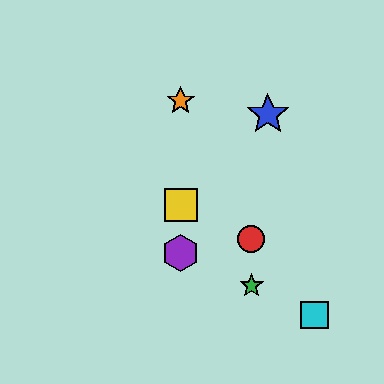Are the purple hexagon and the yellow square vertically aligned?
Yes, both are at x≈181.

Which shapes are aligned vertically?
The yellow square, the purple hexagon, the orange star are aligned vertically.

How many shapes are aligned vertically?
3 shapes (the yellow square, the purple hexagon, the orange star) are aligned vertically.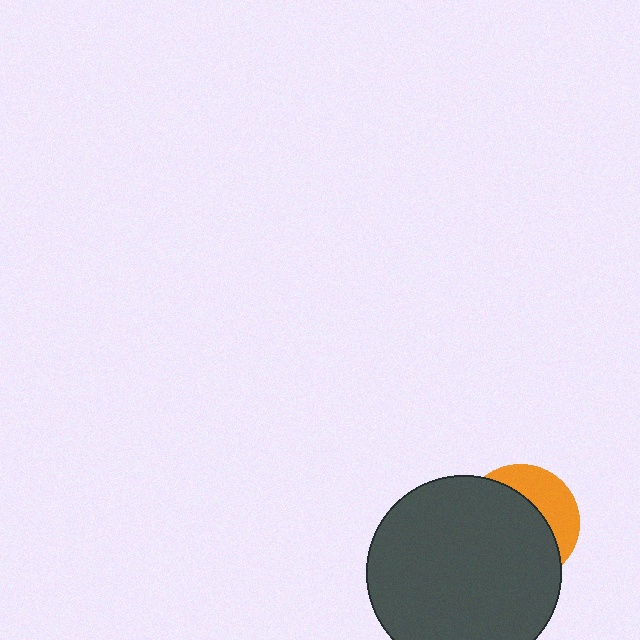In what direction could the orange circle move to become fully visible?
The orange circle could move toward the upper-right. That would shift it out from behind the dark gray circle entirely.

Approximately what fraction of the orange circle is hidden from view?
Roughly 67% of the orange circle is hidden behind the dark gray circle.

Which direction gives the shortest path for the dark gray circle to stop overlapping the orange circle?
Moving toward the lower-left gives the shortest separation.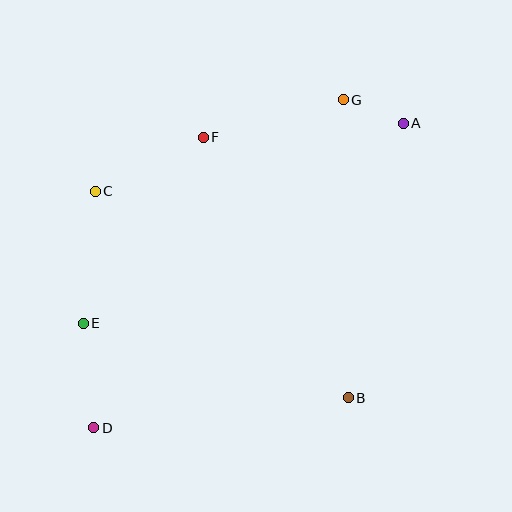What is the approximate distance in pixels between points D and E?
The distance between D and E is approximately 105 pixels.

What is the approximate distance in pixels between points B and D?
The distance between B and D is approximately 256 pixels.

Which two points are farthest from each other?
Points A and D are farthest from each other.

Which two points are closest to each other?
Points A and G are closest to each other.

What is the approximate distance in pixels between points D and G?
The distance between D and G is approximately 412 pixels.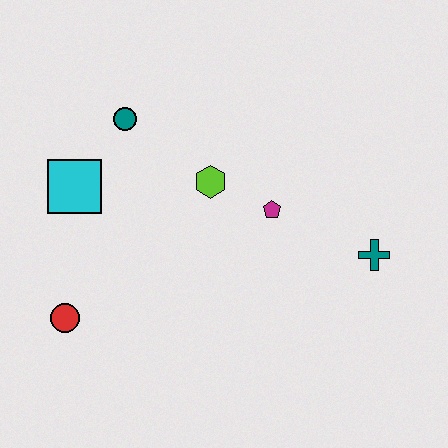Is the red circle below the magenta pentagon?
Yes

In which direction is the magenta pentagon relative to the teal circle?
The magenta pentagon is to the right of the teal circle.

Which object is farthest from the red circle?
The teal cross is farthest from the red circle.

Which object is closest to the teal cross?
The magenta pentagon is closest to the teal cross.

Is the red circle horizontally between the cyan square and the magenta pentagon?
No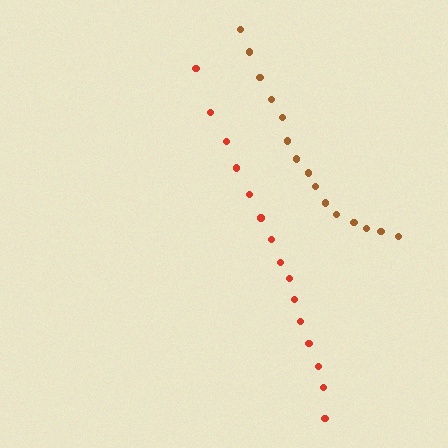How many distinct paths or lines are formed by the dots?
There are 2 distinct paths.